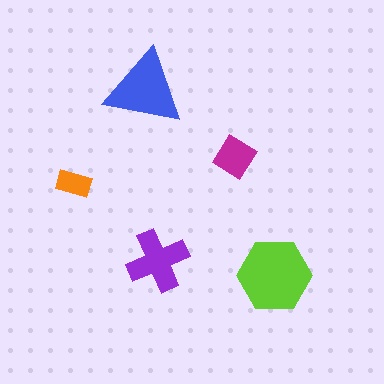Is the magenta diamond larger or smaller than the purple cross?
Smaller.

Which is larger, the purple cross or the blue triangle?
The blue triangle.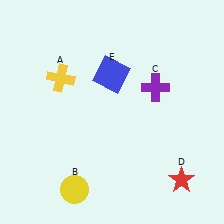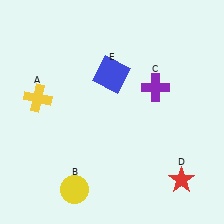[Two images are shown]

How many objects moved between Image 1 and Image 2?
1 object moved between the two images.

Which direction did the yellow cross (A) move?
The yellow cross (A) moved left.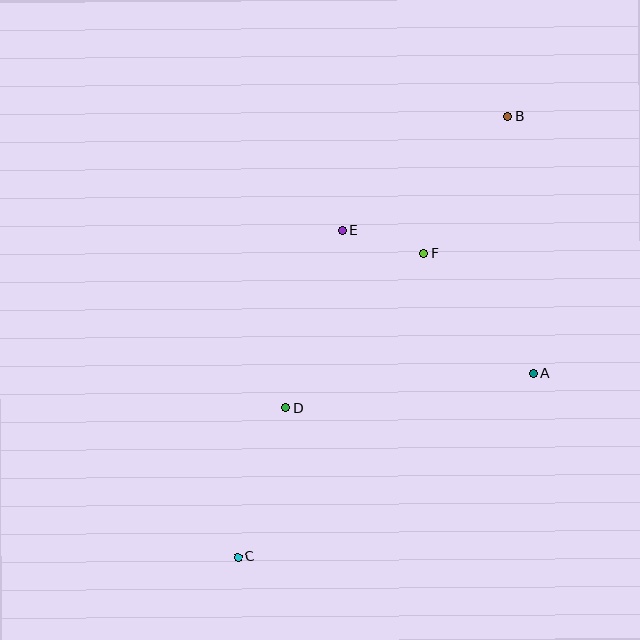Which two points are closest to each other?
Points E and F are closest to each other.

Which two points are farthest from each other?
Points B and C are farthest from each other.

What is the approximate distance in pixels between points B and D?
The distance between B and D is approximately 367 pixels.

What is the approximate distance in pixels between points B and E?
The distance between B and E is approximately 200 pixels.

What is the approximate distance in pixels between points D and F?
The distance between D and F is approximately 207 pixels.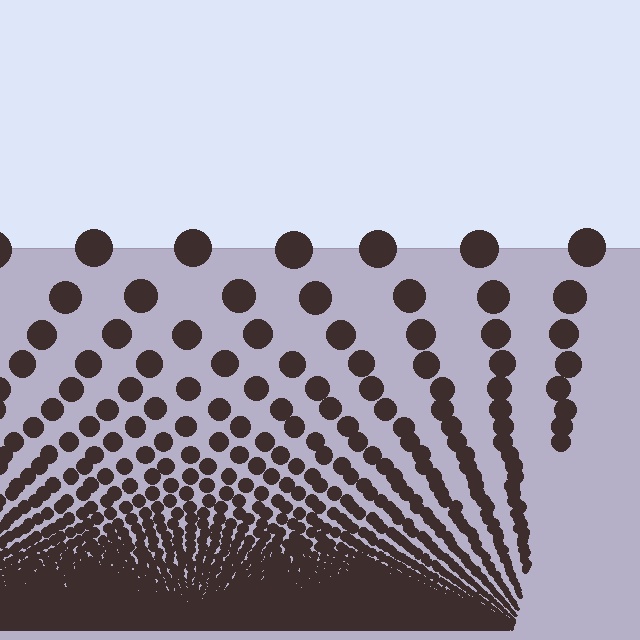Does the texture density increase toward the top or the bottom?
Density increases toward the bottom.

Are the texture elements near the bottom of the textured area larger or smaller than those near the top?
Smaller. The gradient is inverted — elements near the bottom are smaller and denser.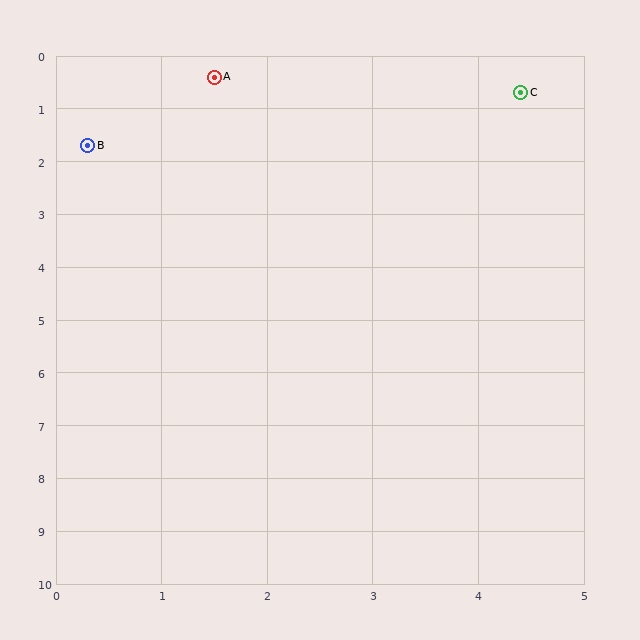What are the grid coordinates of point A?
Point A is at approximately (1.5, 0.4).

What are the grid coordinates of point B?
Point B is at approximately (0.3, 1.7).